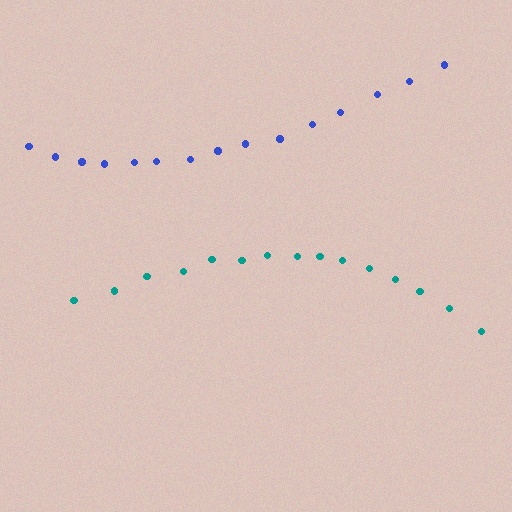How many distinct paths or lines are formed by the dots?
There are 2 distinct paths.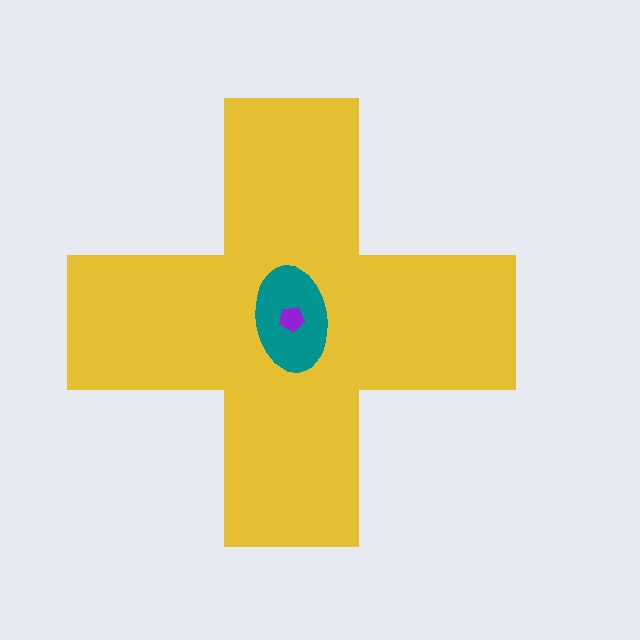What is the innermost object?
The purple pentagon.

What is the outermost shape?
The yellow cross.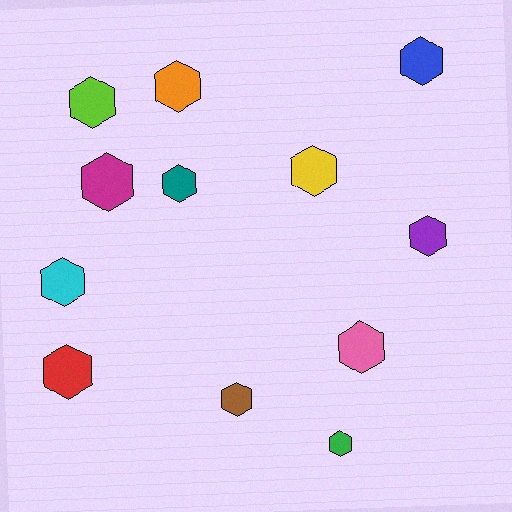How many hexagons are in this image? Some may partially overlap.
There are 12 hexagons.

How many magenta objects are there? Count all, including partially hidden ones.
There is 1 magenta object.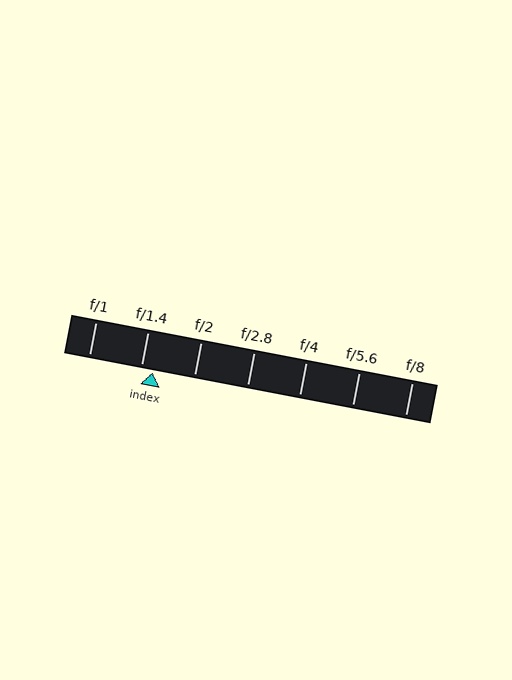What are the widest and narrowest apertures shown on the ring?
The widest aperture shown is f/1 and the narrowest is f/8.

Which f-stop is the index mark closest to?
The index mark is closest to f/1.4.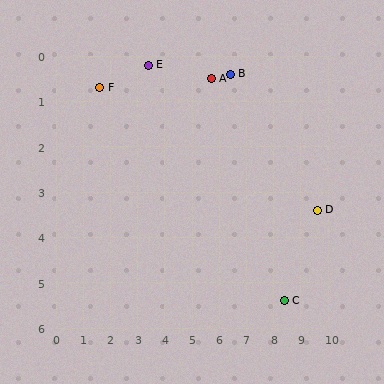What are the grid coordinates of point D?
Point D is at approximately (9.6, 3.4).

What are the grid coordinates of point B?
Point B is at approximately (6.4, 0.4).